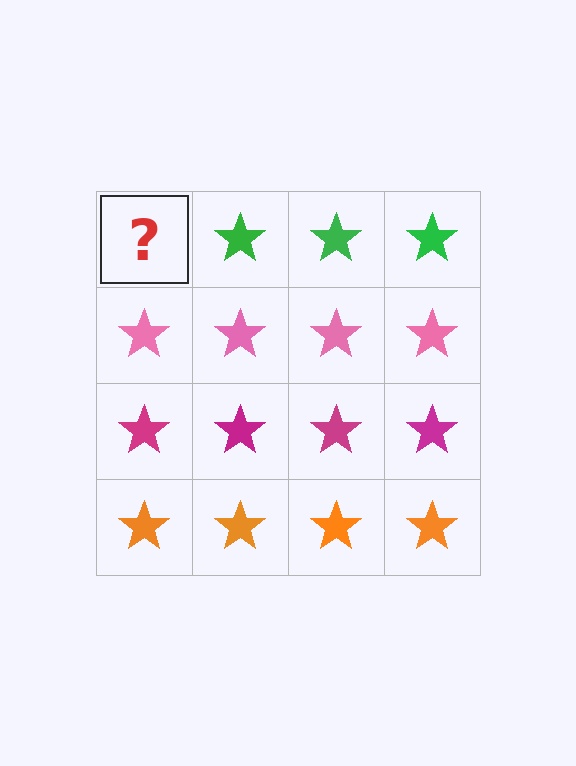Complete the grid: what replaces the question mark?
The question mark should be replaced with a green star.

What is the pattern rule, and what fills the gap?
The rule is that each row has a consistent color. The gap should be filled with a green star.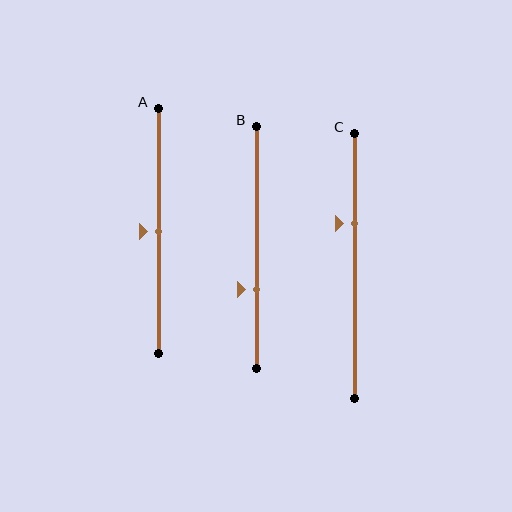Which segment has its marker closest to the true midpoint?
Segment A has its marker closest to the true midpoint.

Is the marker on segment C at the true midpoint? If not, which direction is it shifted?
No, the marker on segment C is shifted upward by about 16% of the segment length.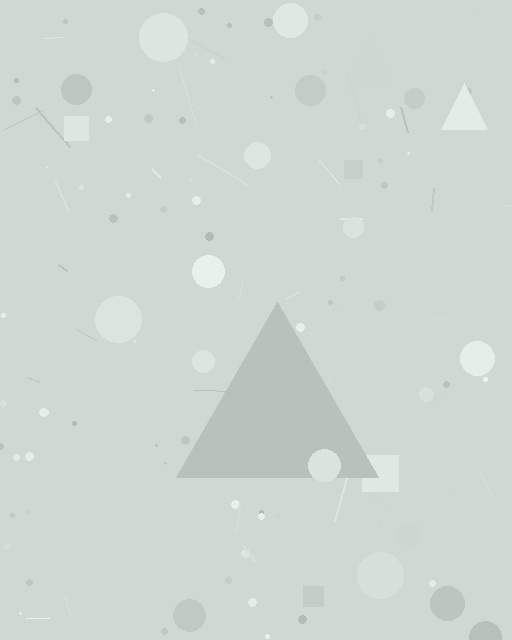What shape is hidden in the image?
A triangle is hidden in the image.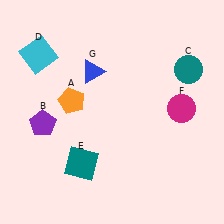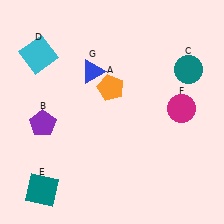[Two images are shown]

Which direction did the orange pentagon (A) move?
The orange pentagon (A) moved right.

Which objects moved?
The objects that moved are: the orange pentagon (A), the teal square (E).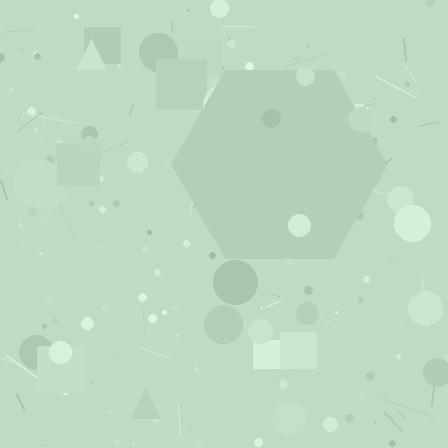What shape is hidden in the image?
A hexagon is hidden in the image.